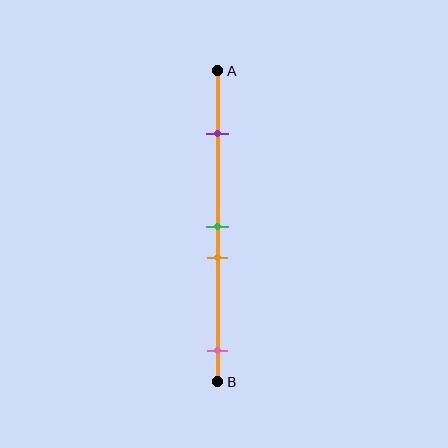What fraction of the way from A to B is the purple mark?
The purple mark is approximately 20% (0.2) of the way from A to B.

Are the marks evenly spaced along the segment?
No, the marks are not evenly spaced.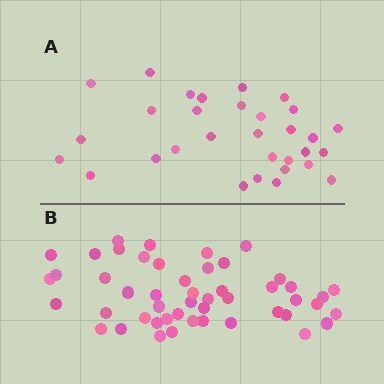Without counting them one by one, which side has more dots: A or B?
Region B (the bottom region) has more dots.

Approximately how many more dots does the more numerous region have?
Region B has approximately 20 more dots than region A.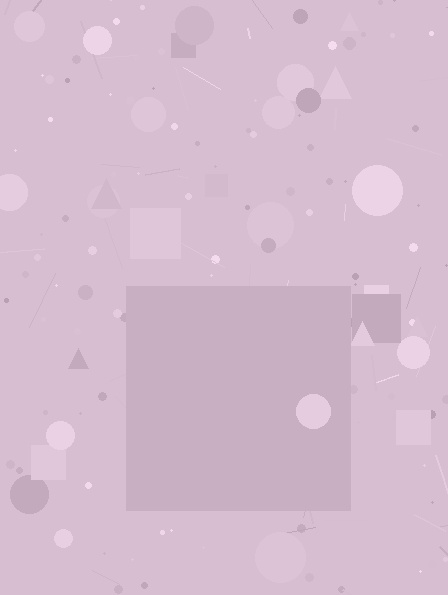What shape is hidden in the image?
A square is hidden in the image.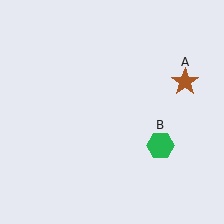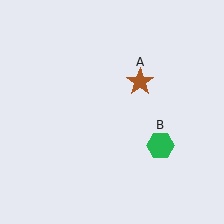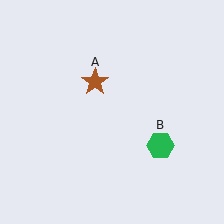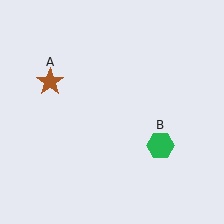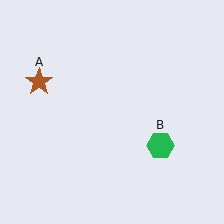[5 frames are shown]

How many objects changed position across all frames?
1 object changed position: brown star (object A).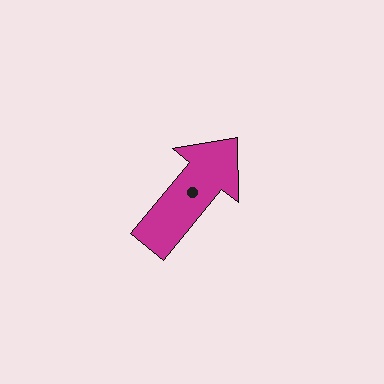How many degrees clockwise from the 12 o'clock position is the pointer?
Approximately 40 degrees.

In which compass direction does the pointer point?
Northeast.